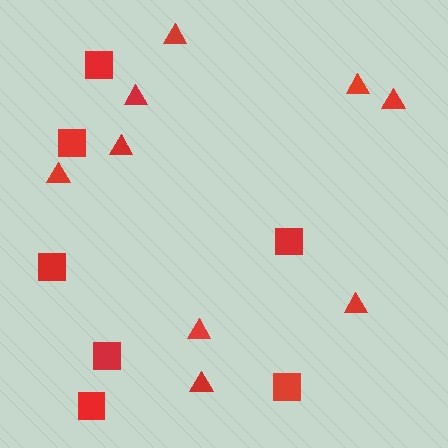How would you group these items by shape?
There are 2 groups: one group of triangles (9) and one group of squares (7).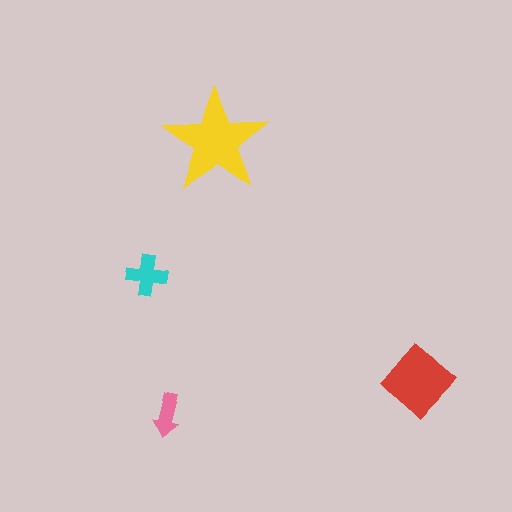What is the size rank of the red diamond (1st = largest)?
2nd.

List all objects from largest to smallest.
The yellow star, the red diamond, the cyan cross, the pink arrow.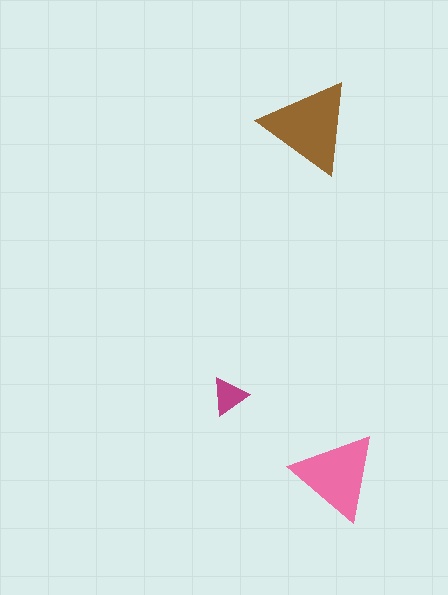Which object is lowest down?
The pink triangle is bottommost.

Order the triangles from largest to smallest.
the brown one, the pink one, the magenta one.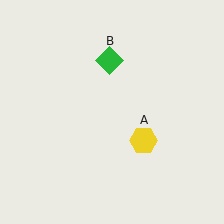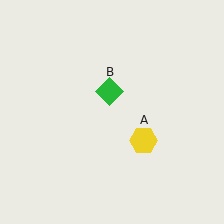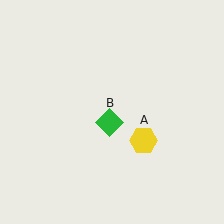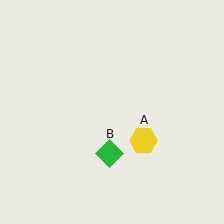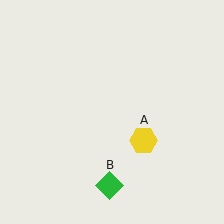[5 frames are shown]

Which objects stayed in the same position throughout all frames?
Yellow hexagon (object A) remained stationary.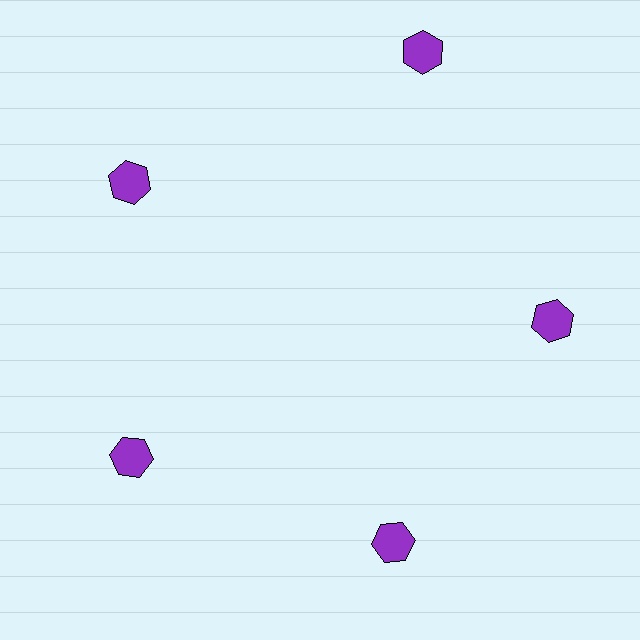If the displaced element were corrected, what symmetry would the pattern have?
It would have 5-fold rotational symmetry — the pattern would map onto itself every 72 degrees.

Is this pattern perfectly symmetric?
No. The 5 purple hexagons are arranged in a ring, but one element near the 1 o'clock position is pushed outward from the center, breaking the 5-fold rotational symmetry.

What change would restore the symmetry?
The symmetry would be restored by moving it inward, back onto the ring so that all 5 hexagons sit at equal angles and equal distance from the center.